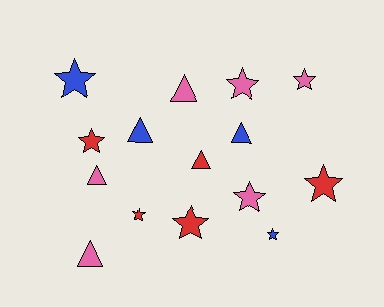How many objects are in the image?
There are 15 objects.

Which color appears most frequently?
Pink, with 6 objects.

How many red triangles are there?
There is 1 red triangle.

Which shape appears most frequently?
Star, with 9 objects.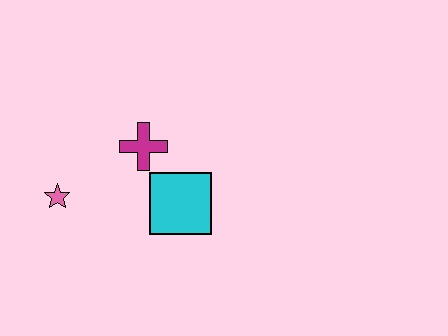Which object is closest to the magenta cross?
The cyan square is closest to the magenta cross.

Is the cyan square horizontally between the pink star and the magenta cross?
No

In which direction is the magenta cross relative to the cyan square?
The magenta cross is above the cyan square.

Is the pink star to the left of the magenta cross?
Yes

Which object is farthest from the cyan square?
The pink star is farthest from the cyan square.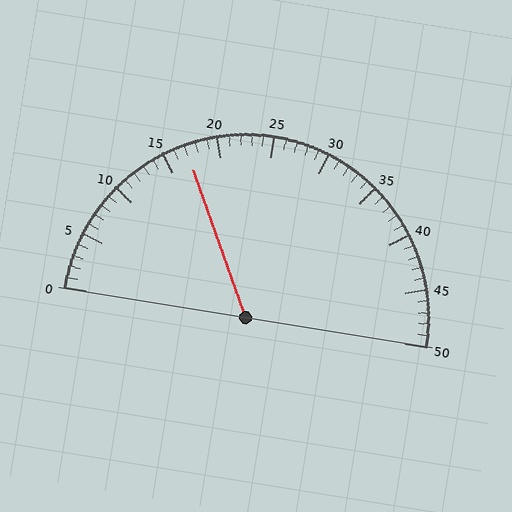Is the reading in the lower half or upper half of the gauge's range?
The reading is in the lower half of the range (0 to 50).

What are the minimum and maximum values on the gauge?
The gauge ranges from 0 to 50.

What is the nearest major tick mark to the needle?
The nearest major tick mark is 15.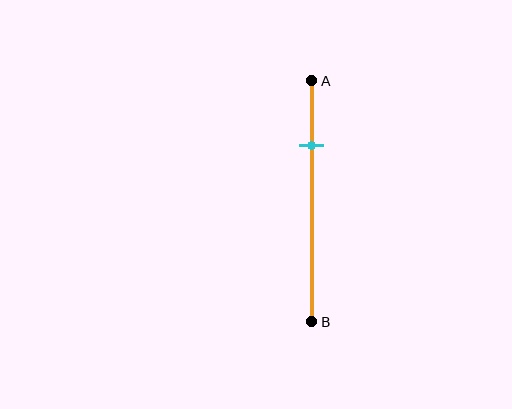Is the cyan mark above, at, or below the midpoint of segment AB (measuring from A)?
The cyan mark is above the midpoint of segment AB.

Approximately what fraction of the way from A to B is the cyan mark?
The cyan mark is approximately 25% of the way from A to B.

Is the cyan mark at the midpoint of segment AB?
No, the mark is at about 25% from A, not at the 50% midpoint.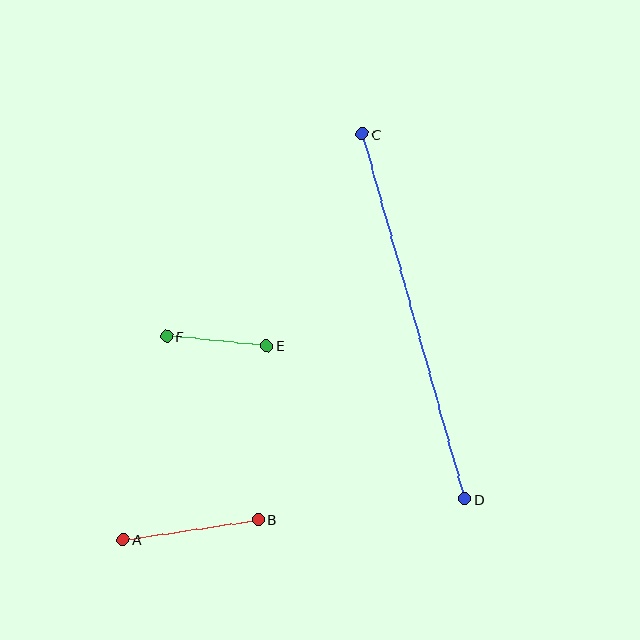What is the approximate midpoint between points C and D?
The midpoint is at approximately (414, 317) pixels.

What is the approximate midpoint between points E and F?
The midpoint is at approximately (217, 341) pixels.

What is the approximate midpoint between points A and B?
The midpoint is at approximately (191, 529) pixels.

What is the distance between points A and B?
The distance is approximately 136 pixels.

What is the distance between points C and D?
The distance is approximately 379 pixels.